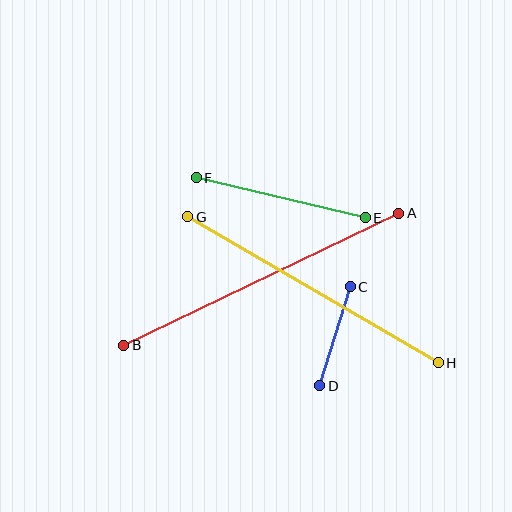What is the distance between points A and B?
The distance is approximately 305 pixels.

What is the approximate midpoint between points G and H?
The midpoint is at approximately (313, 290) pixels.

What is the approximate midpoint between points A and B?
The midpoint is at approximately (261, 279) pixels.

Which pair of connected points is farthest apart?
Points A and B are farthest apart.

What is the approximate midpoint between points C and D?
The midpoint is at approximately (335, 336) pixels.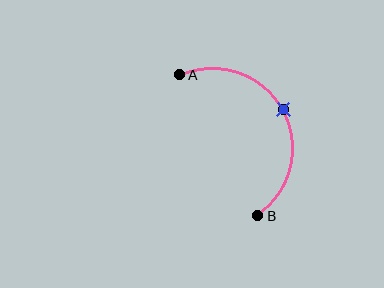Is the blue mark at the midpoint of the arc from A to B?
Yes. The blue mark lies on the arc at equal arc-length from both A and B — it is the arc midpoint.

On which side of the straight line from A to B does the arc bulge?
The arc bulges to the right of the straight line connecting A and B.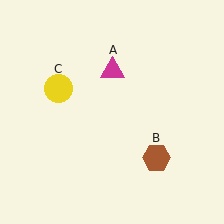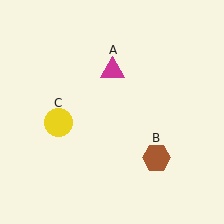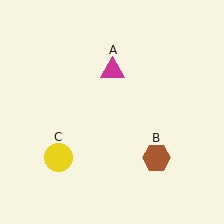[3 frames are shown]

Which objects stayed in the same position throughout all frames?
Magenta triangle (object A) and brown hexagon (object B) remained stationary.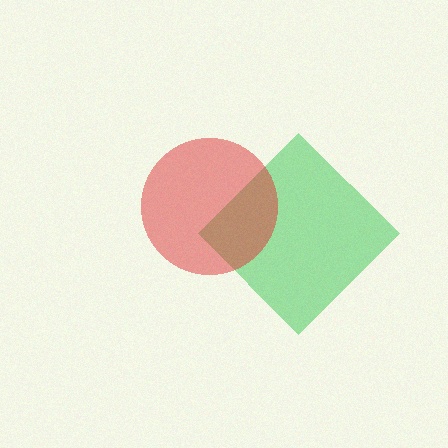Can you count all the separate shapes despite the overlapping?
Yes, there are 2 separate shapes.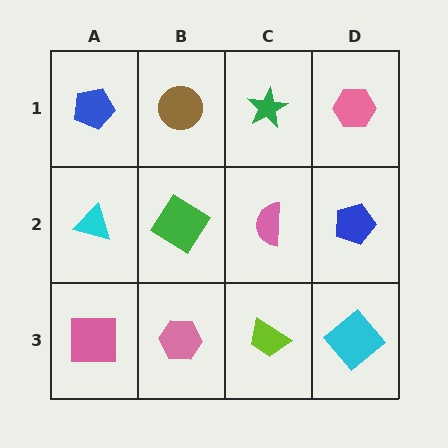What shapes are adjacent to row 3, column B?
A green diamond (row 2, column B), a pink square (row 3, column A), a lime trapezoid (row 3, column C).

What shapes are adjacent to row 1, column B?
A green diamond (row 2, column B), a blue pentagon (row 1, column A), a green star (row 1, column C).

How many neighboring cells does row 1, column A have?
2.